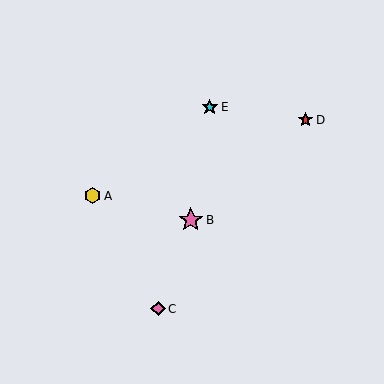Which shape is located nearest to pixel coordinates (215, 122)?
The cyan star (labeled E) at (210, 107) is nearest to that location.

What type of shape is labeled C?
Shape C is a pink diamond.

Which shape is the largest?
The pink star (labeled B) is the largest.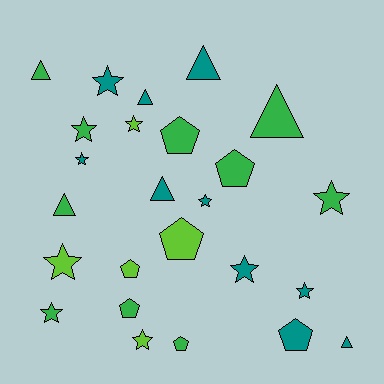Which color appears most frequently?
Green, with 10 objects.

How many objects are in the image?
There are 25 objects.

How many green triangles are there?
There are 3 green triangles.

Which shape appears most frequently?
Star, with 11 objects.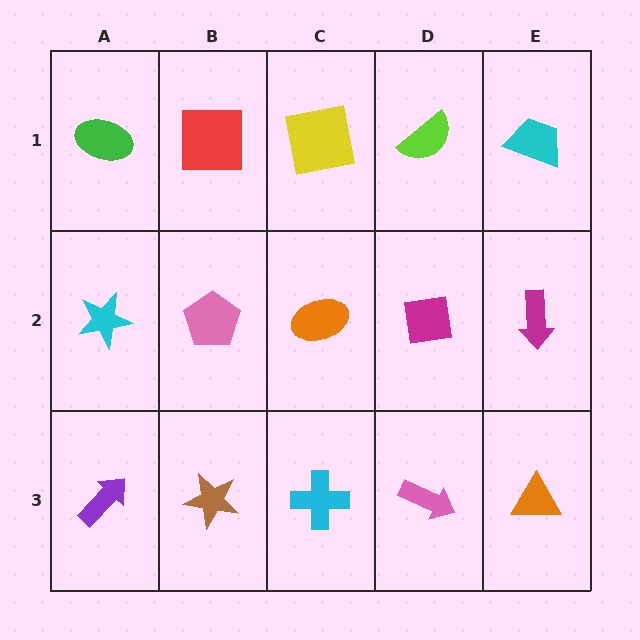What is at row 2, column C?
An orange ellipse.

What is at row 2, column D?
A magenta square.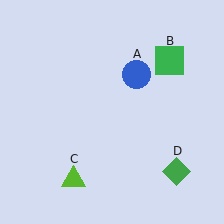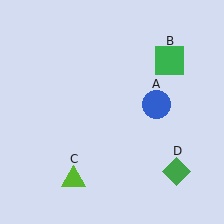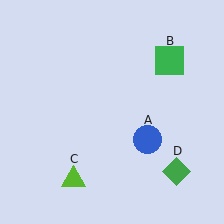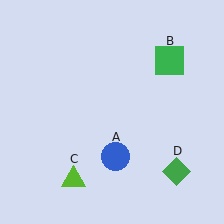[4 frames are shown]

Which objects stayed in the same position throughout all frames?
Green square (object B) and lime triangle (object C) and green diamond (object D) remained stationary.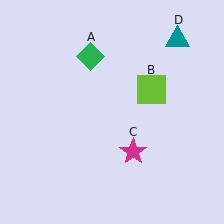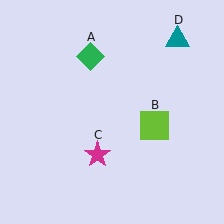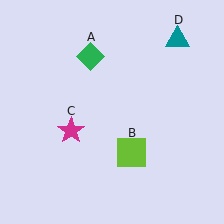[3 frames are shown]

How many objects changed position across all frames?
2 objects changed position: lime square (object B), magenta star (object C).